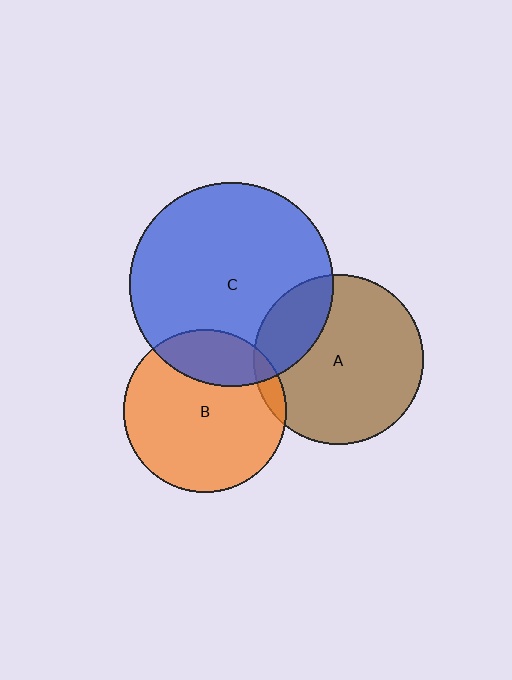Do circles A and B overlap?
Yes.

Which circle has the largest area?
Circle C (blue).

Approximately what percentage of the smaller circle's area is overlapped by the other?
Approximately 5%.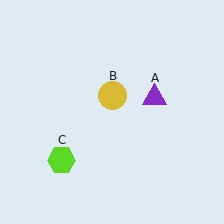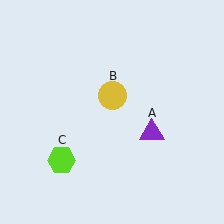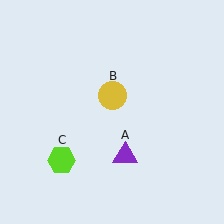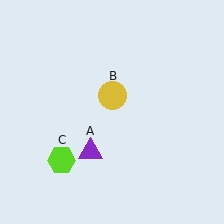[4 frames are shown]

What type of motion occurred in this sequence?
The purple triangle (object A) rotated clockwise around the center of the scene.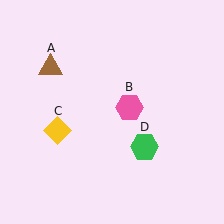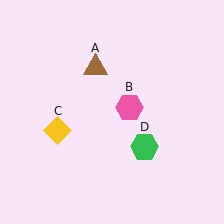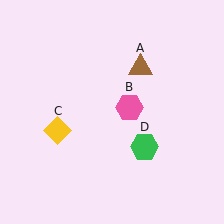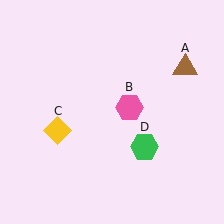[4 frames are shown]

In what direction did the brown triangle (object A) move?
The brown triangle (object A) moved right.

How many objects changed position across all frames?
1 object changed position: brown triangle (object A).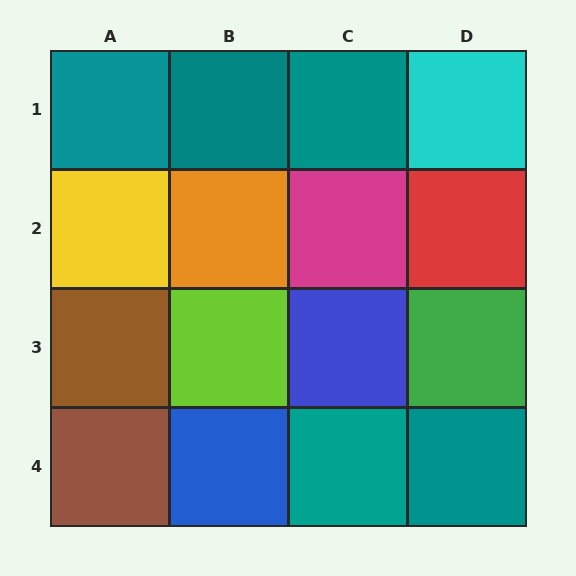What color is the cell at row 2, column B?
Orange.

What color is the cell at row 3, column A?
Brown.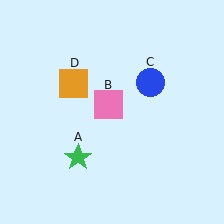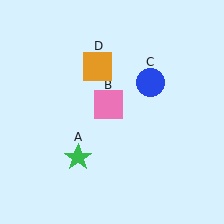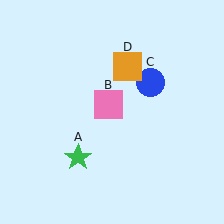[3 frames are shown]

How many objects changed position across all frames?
1 object changed position: orange square (object D).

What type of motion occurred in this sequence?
The orange square (object D) rotated clockwise around the center of the scene.